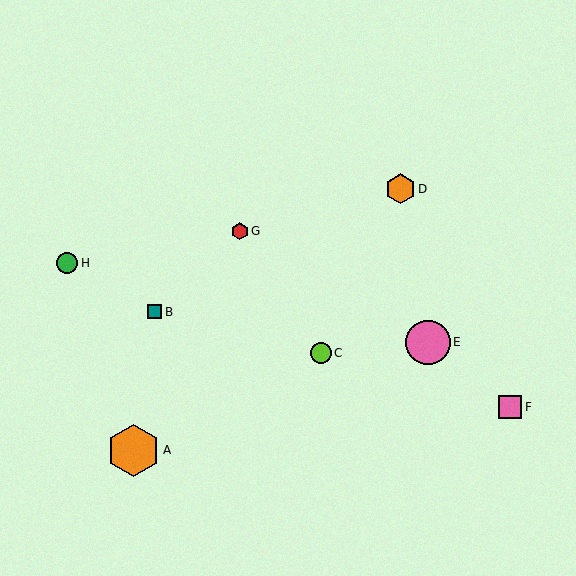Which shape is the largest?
The orange hexagon (labeled A) is the largest.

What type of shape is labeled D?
Shape D is an orange hexagon.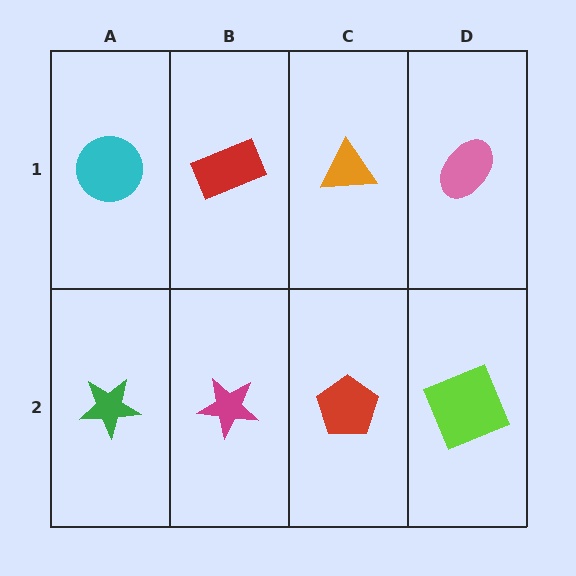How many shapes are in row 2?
4 shapes.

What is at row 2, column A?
A green star.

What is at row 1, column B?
A red rectangle.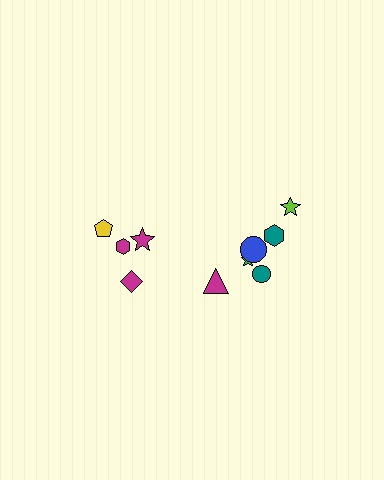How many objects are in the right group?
There are 6 objects.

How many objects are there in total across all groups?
There are 10 objects.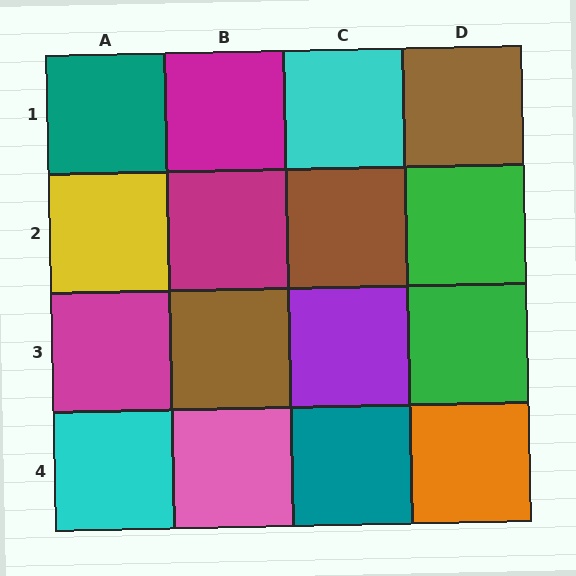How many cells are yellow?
1 cell is yellow.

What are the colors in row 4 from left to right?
Cyan, pink, teal, orange.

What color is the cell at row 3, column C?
Purple.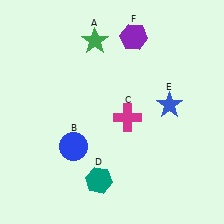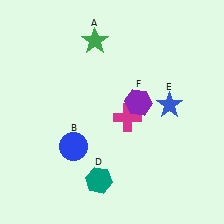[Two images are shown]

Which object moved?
The purple hexagon (F) moved down.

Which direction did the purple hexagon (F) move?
The purple hexagon (F) moved down.